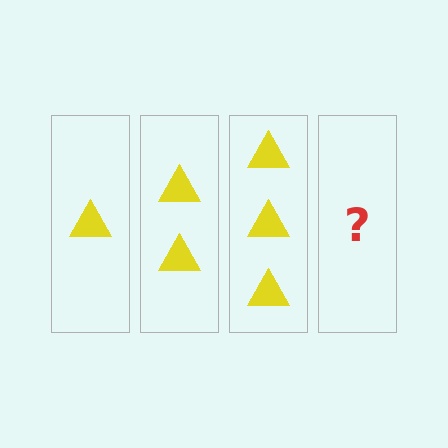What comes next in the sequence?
The next element should be 4 triangles.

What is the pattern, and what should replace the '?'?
The pattern is that each step adds one more triangle. The '?' should be 4 triangles.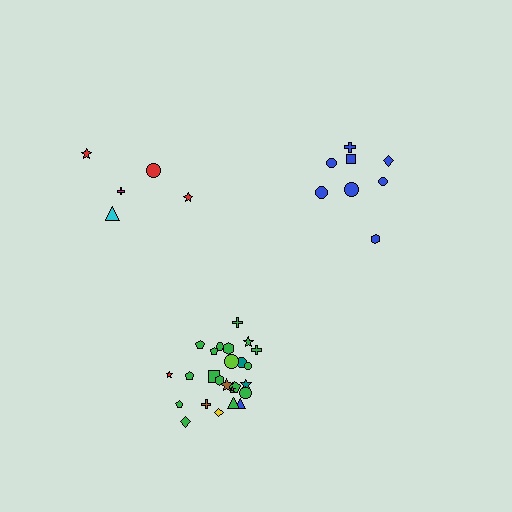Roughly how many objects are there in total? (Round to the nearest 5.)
Roughly 40 objects in total.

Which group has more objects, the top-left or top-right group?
The top-right group.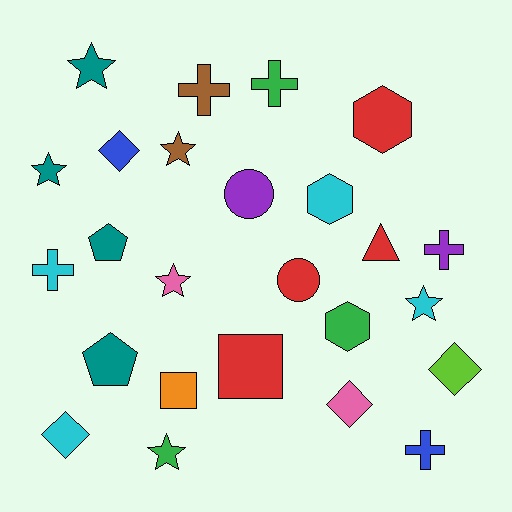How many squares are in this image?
There are 2 squares.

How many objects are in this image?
There are 25 objects.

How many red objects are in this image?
There are 4 red objects.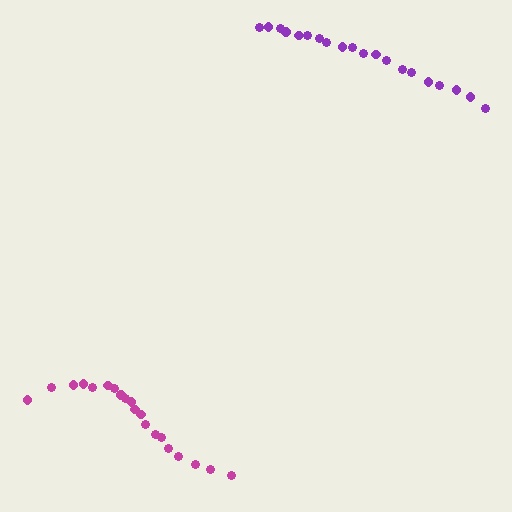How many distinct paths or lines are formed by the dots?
There are 2 distinct paths.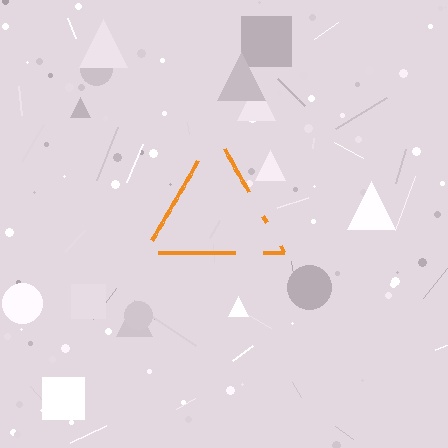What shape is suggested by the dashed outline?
The dashed outline suggests a triangle.